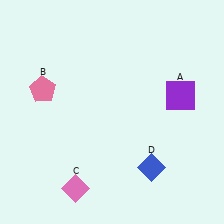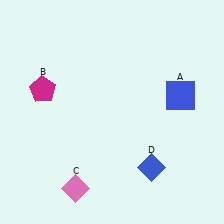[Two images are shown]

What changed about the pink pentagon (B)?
In Image 1, B is pink. In Image 2, it changed to magenta.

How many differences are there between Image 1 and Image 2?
There are 2 differences between the two images.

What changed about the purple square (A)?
In Image 1, A is purple. In Image 2, it changed to blue.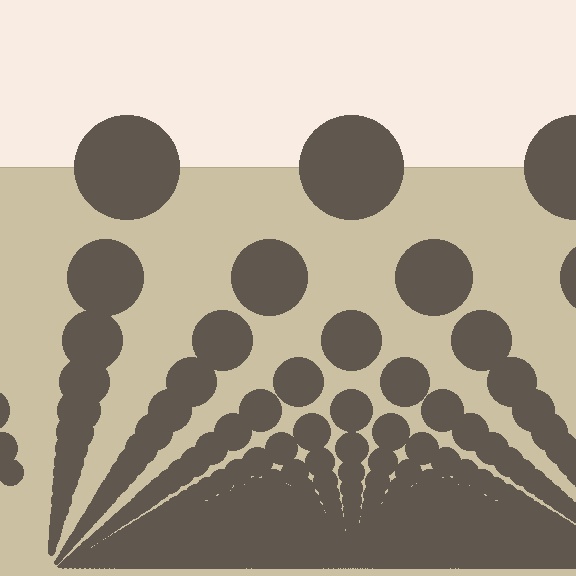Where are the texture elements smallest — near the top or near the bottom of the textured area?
Near the bottom.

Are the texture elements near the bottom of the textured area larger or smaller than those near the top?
Smaller. The gradient is inverted — elements near the bottom are smaller and denser.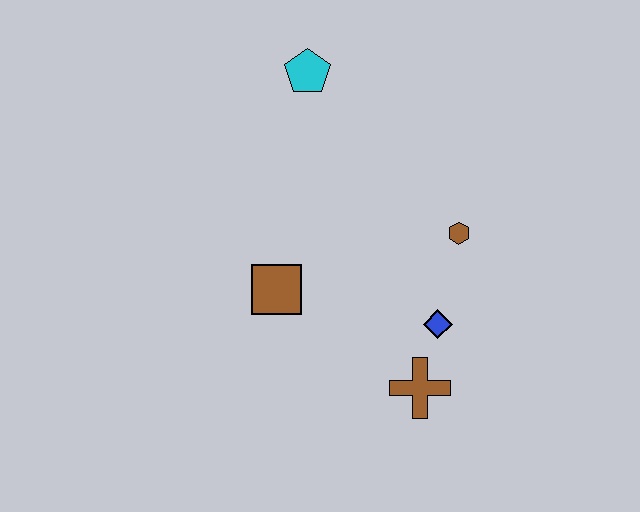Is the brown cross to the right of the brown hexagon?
No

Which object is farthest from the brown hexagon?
The cyan pentagon is farthest from the brown hexagon.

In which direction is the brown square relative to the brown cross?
The brown square is to the left of the brown cross.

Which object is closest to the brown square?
The blue diamond is closest to the brown square.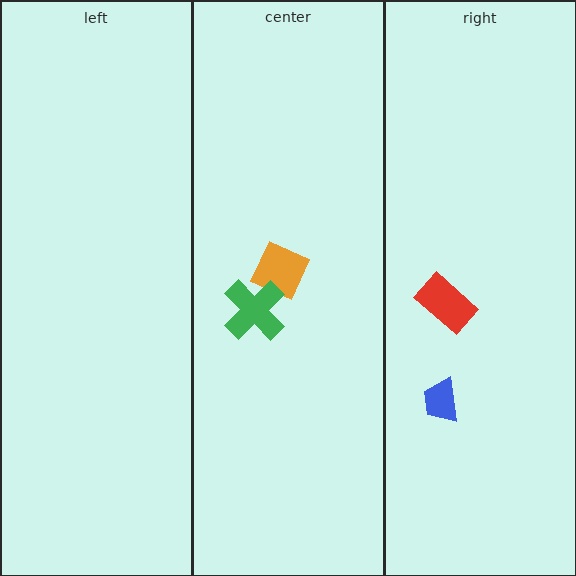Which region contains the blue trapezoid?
The right region.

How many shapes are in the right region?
2.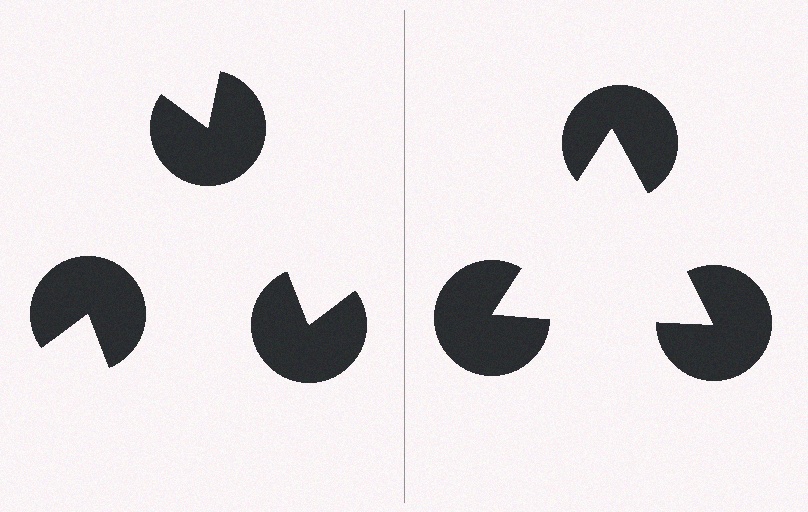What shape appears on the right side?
An illusory triangle.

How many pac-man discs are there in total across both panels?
6 — 3 on each side.